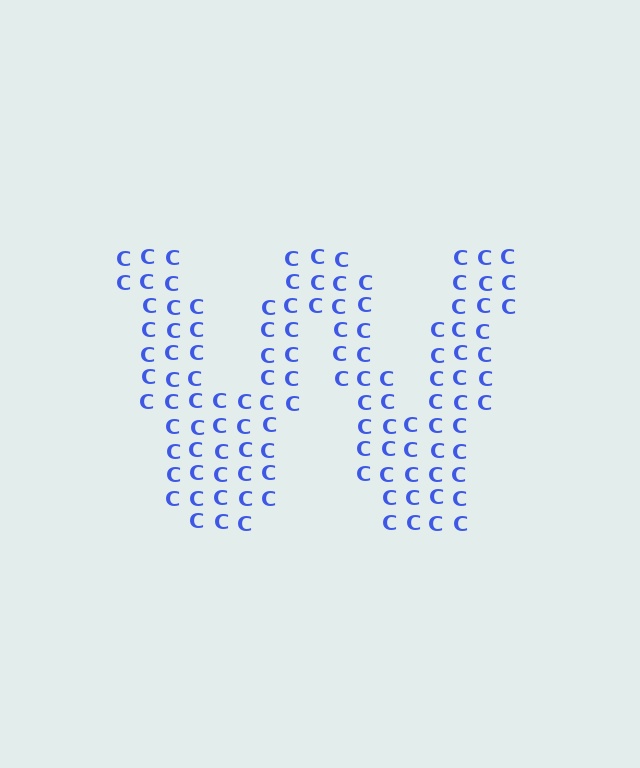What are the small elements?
The small elements are letter C's.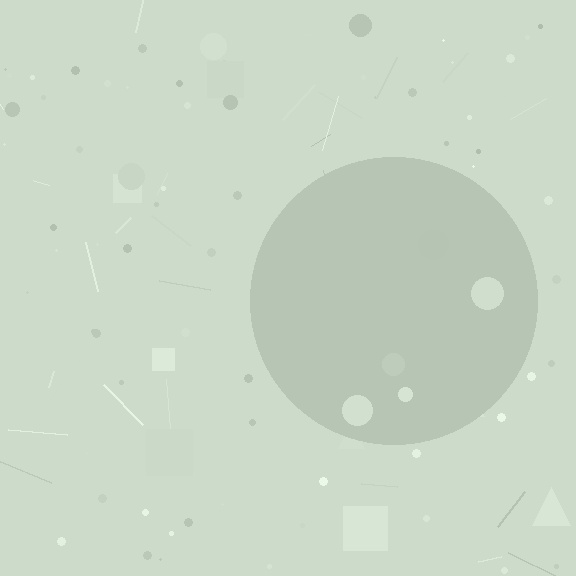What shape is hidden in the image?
A circle is hidden in the image.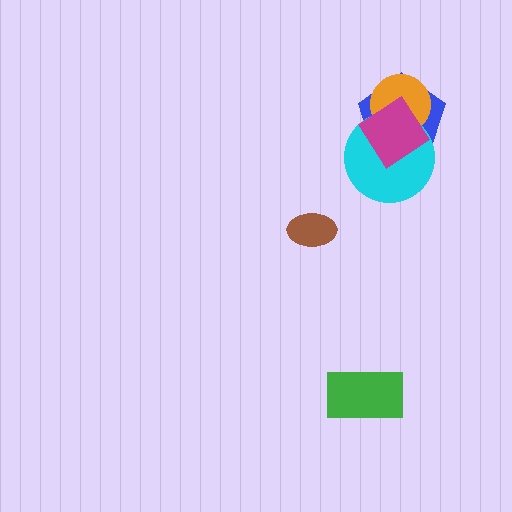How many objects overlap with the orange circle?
3 objects overlap with the orange circle.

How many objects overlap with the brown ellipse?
0 objects overlap with the brown ellipse.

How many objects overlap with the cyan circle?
3 objects overlap with the cyan circle.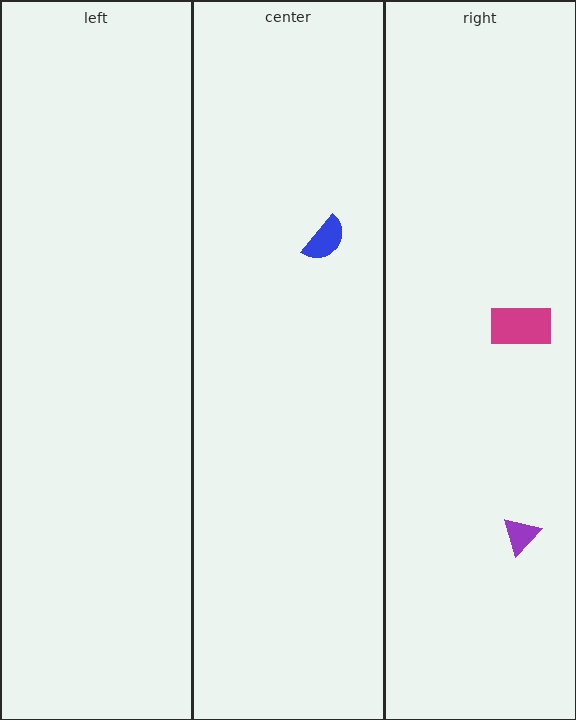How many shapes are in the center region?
1.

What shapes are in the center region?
The blue semicircle.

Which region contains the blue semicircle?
The center region.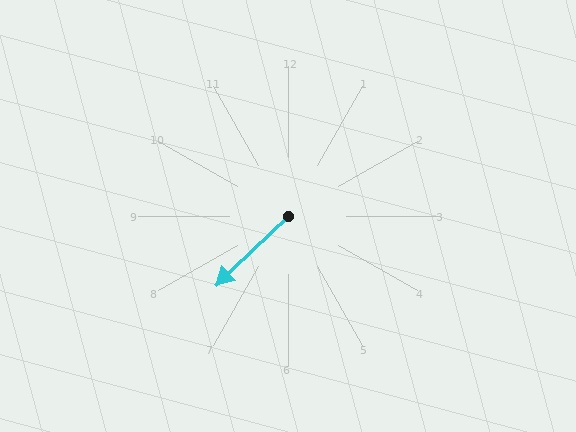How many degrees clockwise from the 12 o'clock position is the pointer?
Approximately 227 degrees.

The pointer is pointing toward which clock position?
Roughly 8 o'clock.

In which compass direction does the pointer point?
Southwest.